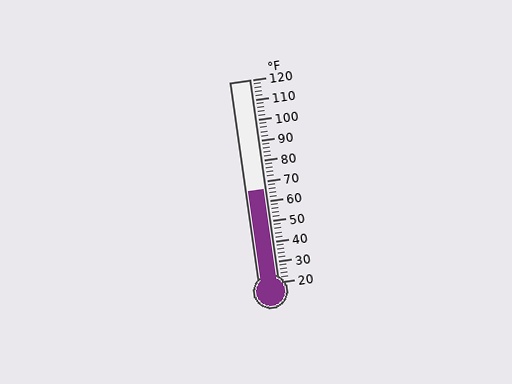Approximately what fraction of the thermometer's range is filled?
The thermometer is filled to approximately 45% of its range.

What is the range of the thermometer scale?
The thermometer scale ranges from 20°F to 120°F.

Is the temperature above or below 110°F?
The temperature is below 110°F.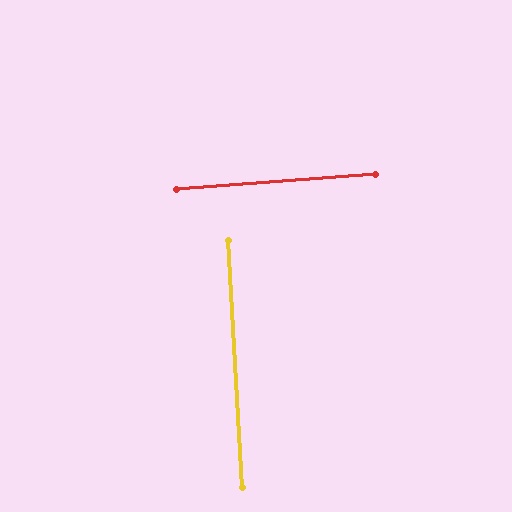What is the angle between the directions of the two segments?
Approximately 89 degrees.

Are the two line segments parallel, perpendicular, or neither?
Perpendicular — they meet at approximately 89°.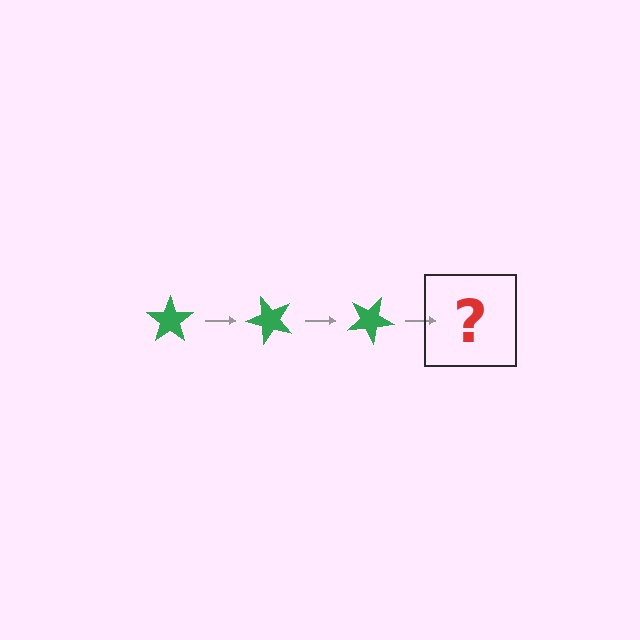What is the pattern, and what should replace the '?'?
The pattern is that the star rotates 50 degrees each step. The '?' should be a green star rotated 150 degrees.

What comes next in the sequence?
The next element should be a green star rotated 150 degrees.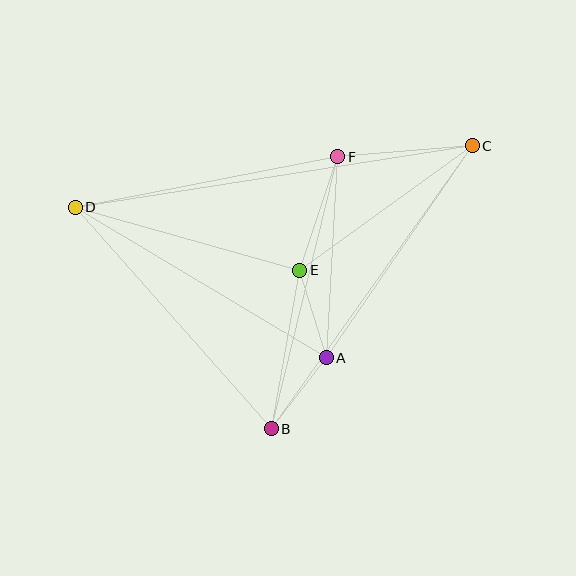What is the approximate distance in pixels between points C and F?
The distance between C and F is approximately 135 pixels.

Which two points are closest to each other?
Points A and B are closest to each other.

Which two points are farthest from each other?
Points C and D are farthest from each other.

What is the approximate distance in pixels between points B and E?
The distance between B and E is approximately 161 pixels.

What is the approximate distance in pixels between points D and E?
The distance between D and E is approximately 233 pixels.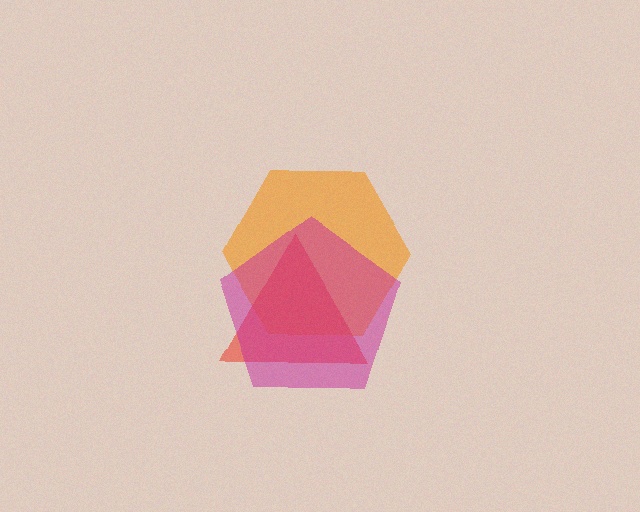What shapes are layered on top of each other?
The layered shapes are: an orange hexagon, a red triangle, a magenta pentagon.